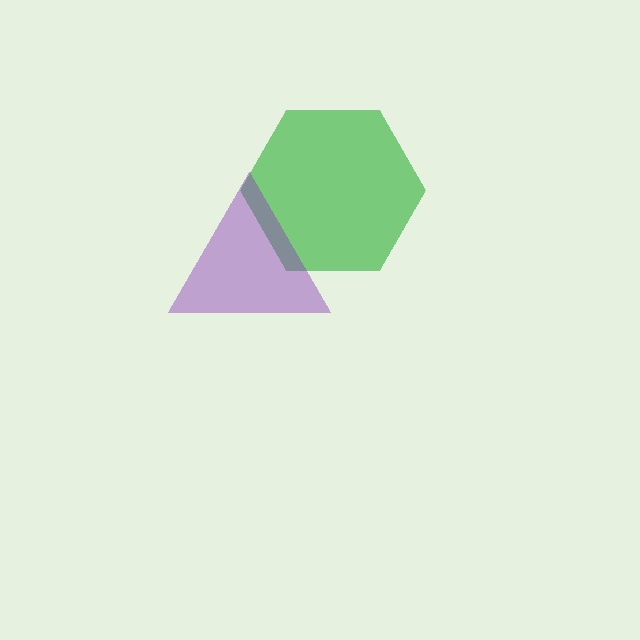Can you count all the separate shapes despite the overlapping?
Yes, there are 2 separate shapes.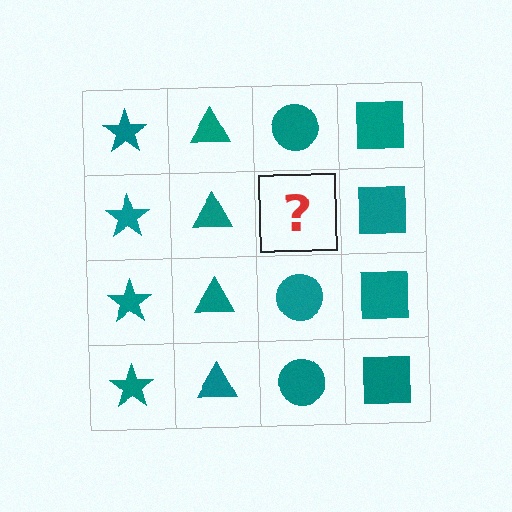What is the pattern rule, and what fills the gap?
The rule is that each column has a consistent shape. The gap should be filled with a teal circle.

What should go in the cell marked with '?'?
The missing cell should contain a teal circle.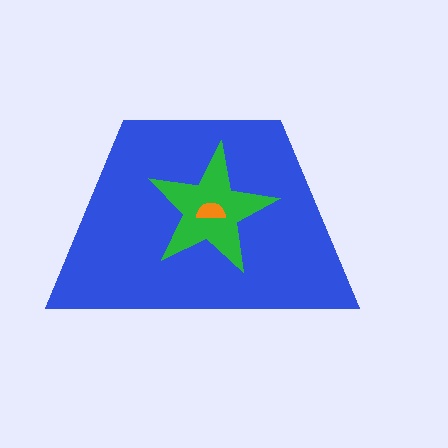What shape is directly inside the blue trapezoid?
The green star.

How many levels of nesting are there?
3.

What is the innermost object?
The orange semicircle.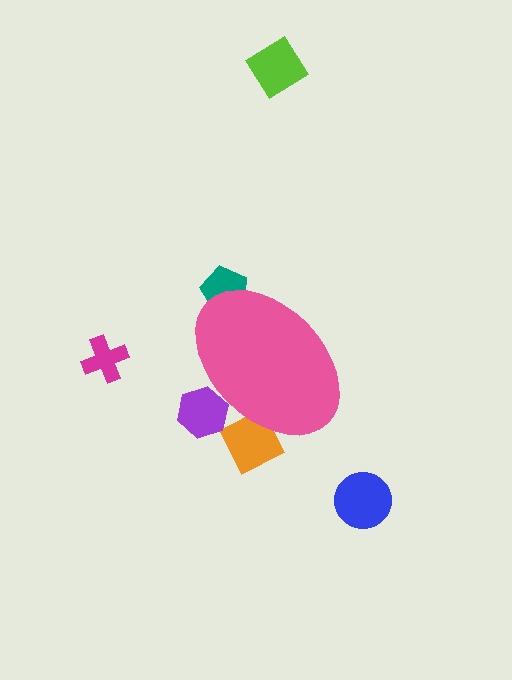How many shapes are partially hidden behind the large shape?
3 shapes are partially hidden.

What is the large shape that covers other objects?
A pink ellipse.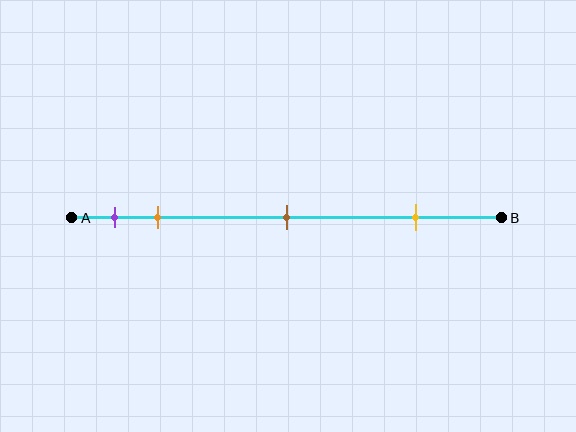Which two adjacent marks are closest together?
The purple and orange marks are the closest adjacent pair.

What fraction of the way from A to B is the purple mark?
The purple mark is approximately 10% (0.1) of the way from A to B.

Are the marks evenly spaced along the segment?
No, the marks are not evenly spaced.